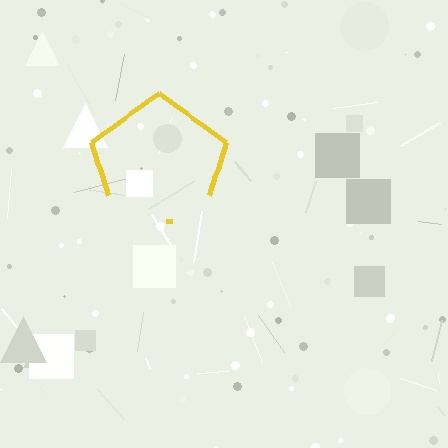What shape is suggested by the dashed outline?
The dashed outline suggests a pentagon.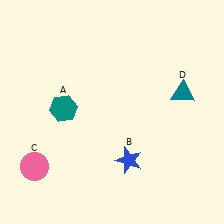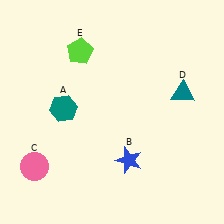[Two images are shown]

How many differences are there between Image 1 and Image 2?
There is 1 difference between the two images.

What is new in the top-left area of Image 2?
A lime pentagon (E) was added in the top-left area of Image 2.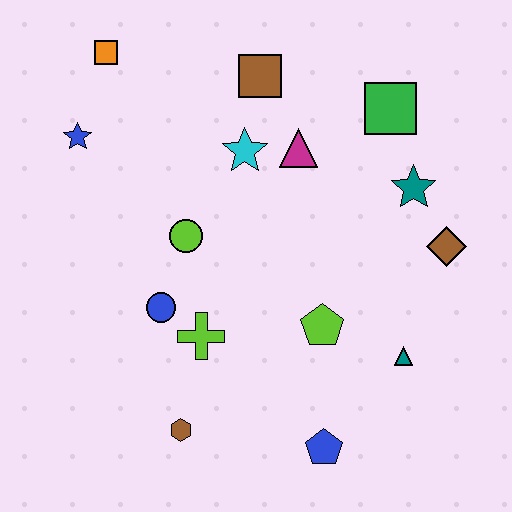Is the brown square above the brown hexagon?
Yes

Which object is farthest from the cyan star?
The blue pentagon is farthest from the cyan star.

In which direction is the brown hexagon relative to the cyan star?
The brown hexagon is below the cyan star.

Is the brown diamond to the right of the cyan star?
Yes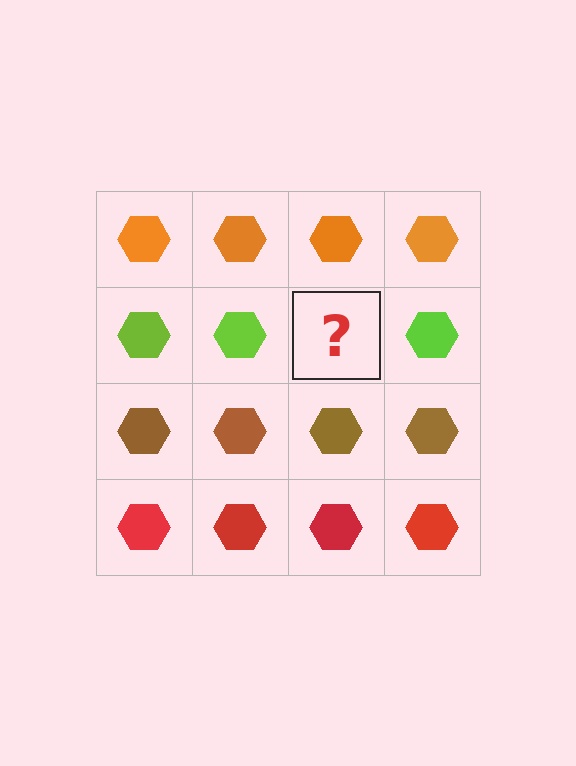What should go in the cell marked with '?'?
The missing cell should contain a lime hexagon.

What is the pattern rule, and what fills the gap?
The rule is that each row has a consistent color. The gap should be filled with a lime hexagon.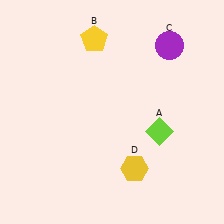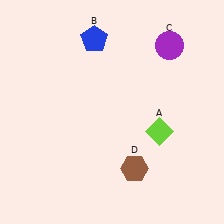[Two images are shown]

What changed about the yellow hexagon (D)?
In Image 1, D is yellow. In Image 2, it changed to brown.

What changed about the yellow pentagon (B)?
In Image 1, B is yellow. In Image 2, it changed to blue.